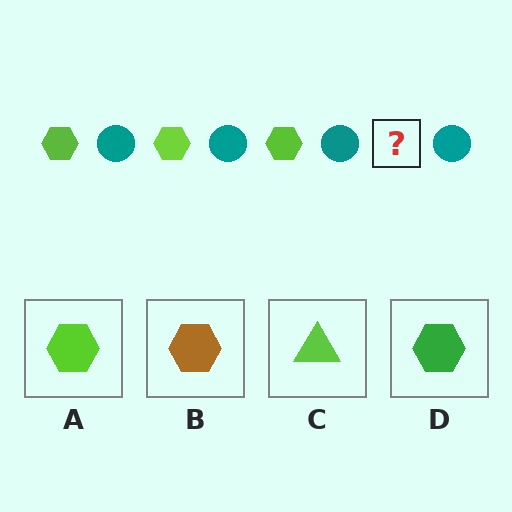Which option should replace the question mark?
Option A.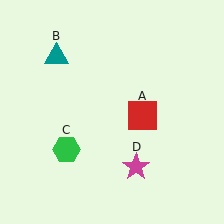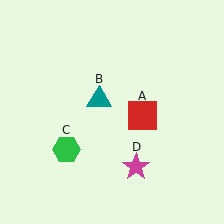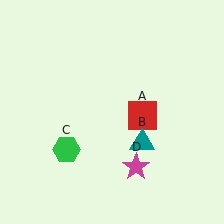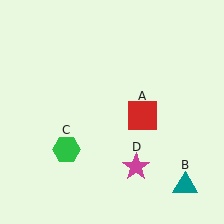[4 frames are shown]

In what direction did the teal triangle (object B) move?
The teal triangle (object B) moved down and to the right.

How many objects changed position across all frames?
1 object changed position: teal triangle (object B).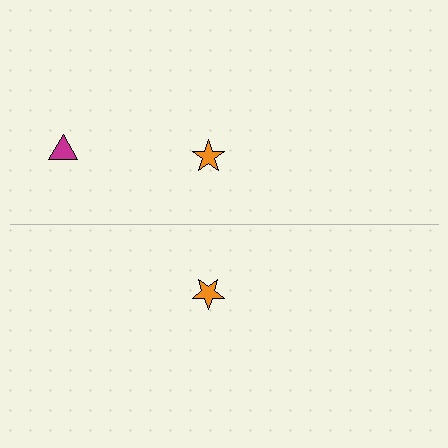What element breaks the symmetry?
A magenta triangle is missing from the bottom side.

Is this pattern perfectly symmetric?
No, the pattern is not perfectly symmetric. A magenta triangle is missing from the bottom side.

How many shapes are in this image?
There are 3 shapes in this image.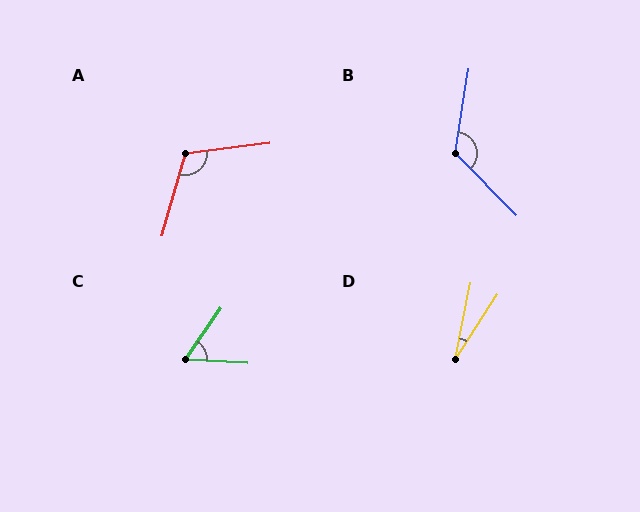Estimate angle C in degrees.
Approximately 59 degrees.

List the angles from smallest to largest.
D (21°), C (59°), A (113°), B (127°).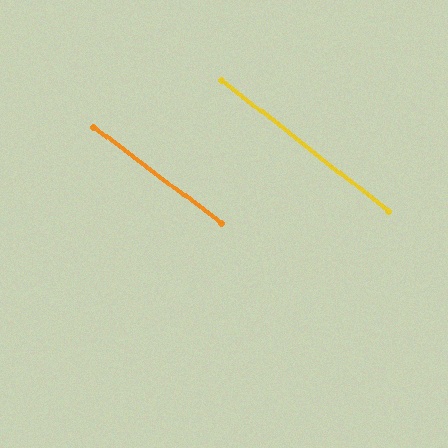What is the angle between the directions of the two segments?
Approximately 1 degree.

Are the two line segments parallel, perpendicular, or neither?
Parallel — their directions differ by only 1.2°.